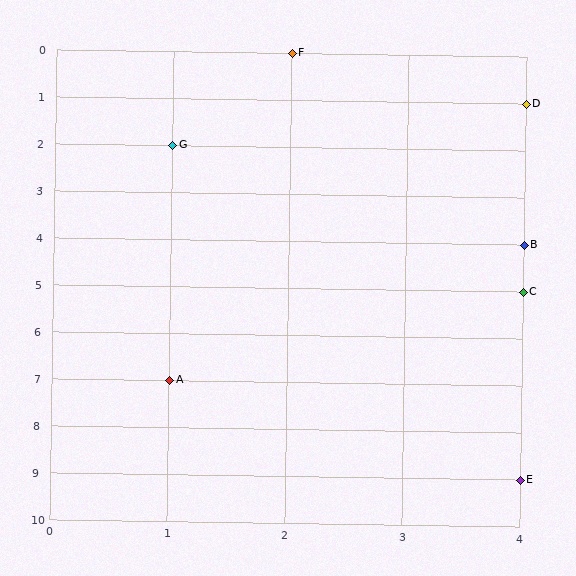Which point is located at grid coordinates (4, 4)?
Point B is at (4, 4).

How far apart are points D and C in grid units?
Points D and C are 4 rows apart.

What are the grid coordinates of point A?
Point A is at grid coordinates (1, 7).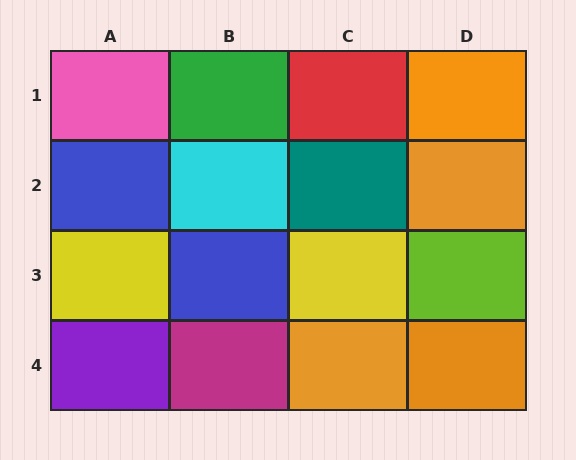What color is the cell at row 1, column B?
Green.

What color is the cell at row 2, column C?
Teal.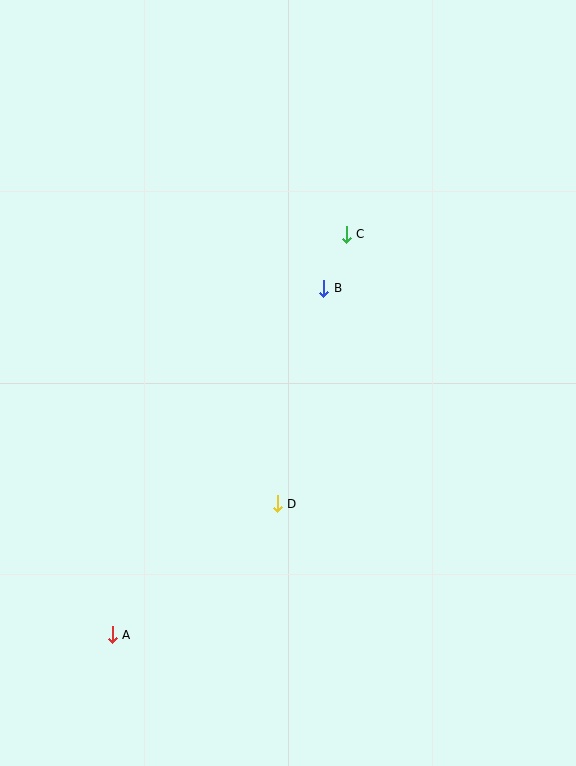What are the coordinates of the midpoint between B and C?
The midpoint between B and C is at (335, 261).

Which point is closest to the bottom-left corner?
Point A is closest to the bottom-left corner.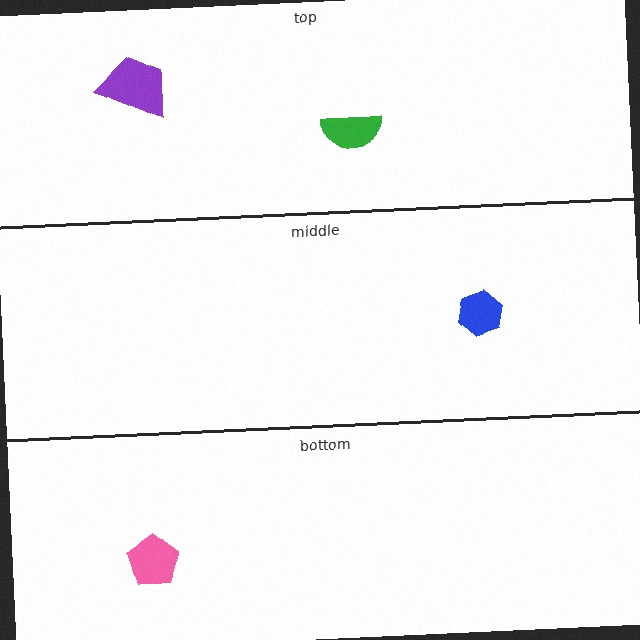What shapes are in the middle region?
The blue hexagon.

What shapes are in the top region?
The purple trapezoid, the green semicircle.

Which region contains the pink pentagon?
The bottom region.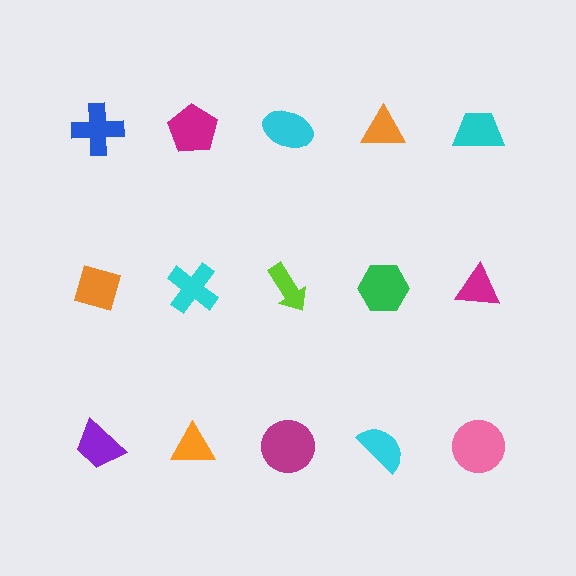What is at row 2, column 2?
A cyan cross.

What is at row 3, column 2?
An orange triangle.